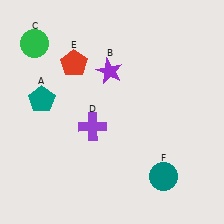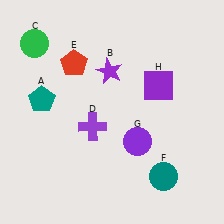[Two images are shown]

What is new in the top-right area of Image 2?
A purple square (H) was added in the top-right area of Image 2.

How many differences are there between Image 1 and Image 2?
There are 2 differences between the two images.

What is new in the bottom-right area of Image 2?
A purple circle (G) was added in the bottom-right area of Image 2.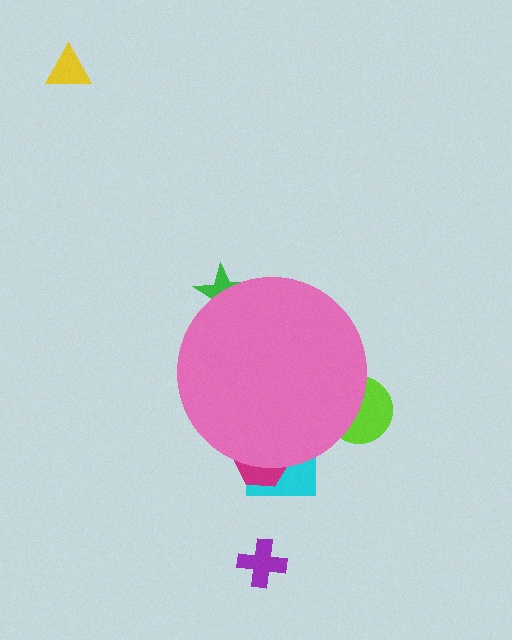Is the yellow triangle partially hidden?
No, the yellow triangle is fully visible.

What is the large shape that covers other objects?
A pink circle.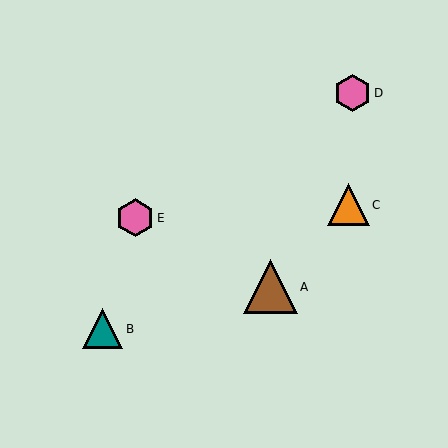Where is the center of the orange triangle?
The center of the orange triangle is at (348, 205).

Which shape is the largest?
The brown triangle (labeled A) is the largest.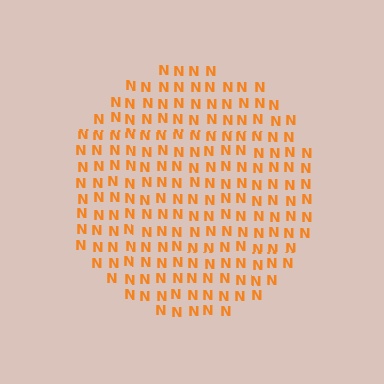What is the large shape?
The large shape is a circle.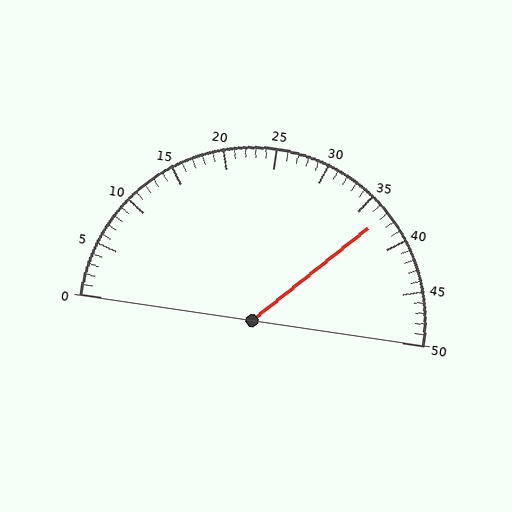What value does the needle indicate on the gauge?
The needle indicates approximately 37.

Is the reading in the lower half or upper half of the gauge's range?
The reading is in the upper half of the range (0 to 50).